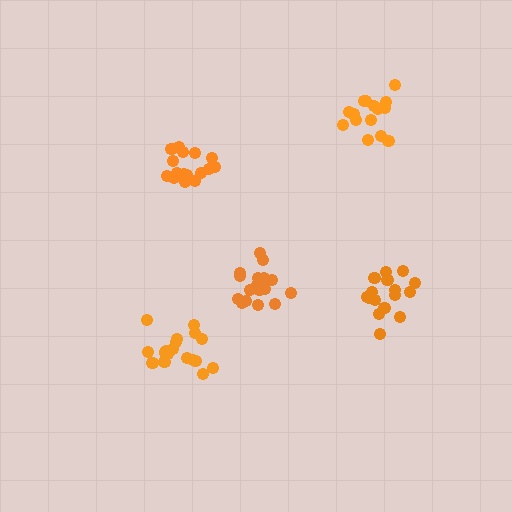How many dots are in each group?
Group 1: 15 dots, Group 2: 16 dots, Group 3: 16 dots, Group 4: 17 dots, Group 5: 18 dots (82 total).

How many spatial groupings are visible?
There are 5 spatial groupings.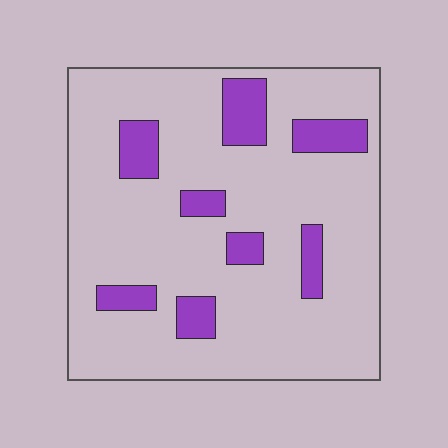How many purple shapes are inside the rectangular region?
8.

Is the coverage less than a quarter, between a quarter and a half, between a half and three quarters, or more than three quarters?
Less than a quarter.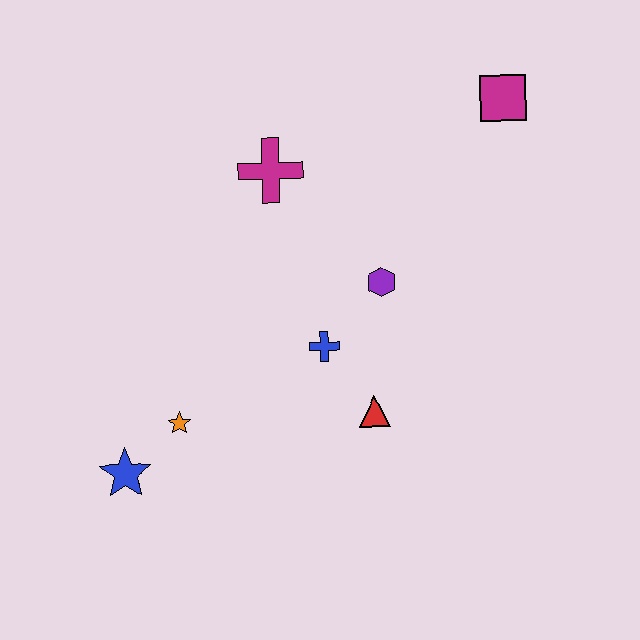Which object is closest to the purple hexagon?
The blue cross is closest to the purple hexagon.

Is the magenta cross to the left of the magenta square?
Yes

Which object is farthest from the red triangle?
The magenta square is farthest from the red triangle.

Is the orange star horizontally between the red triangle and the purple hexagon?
No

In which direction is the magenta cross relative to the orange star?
The magenta cross is above the orange star.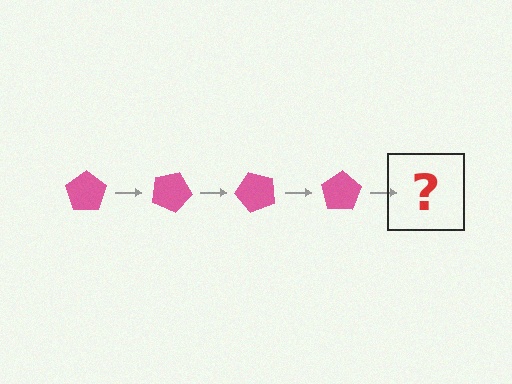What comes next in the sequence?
The next element should be a pink pentagon rotated 100 degrees.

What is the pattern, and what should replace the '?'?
The pattern is that the pentagon rotates 25 degrees each step. The '?' should be a pink pentagon rotated 100 degrees.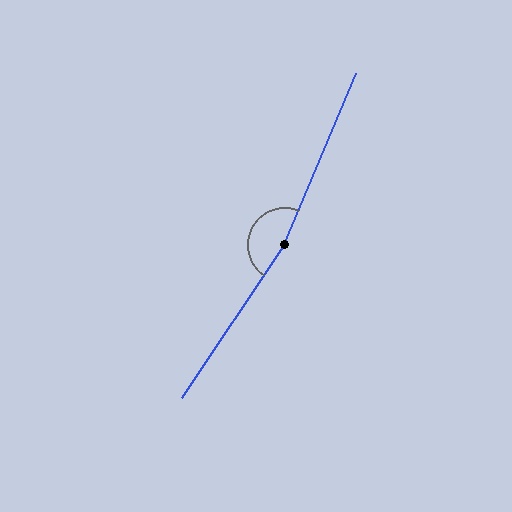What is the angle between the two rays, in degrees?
Approximately 169 degrees.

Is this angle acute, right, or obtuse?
It is obtuse.